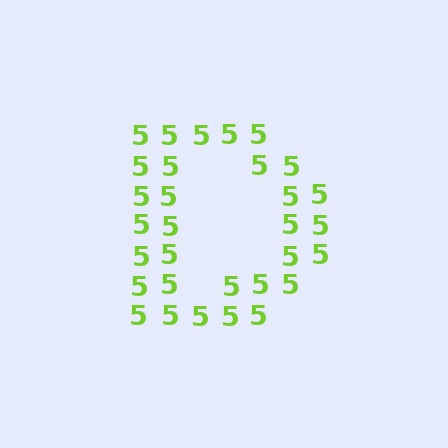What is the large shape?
The large shape is the letter D.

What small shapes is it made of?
It is made of small digit 5's.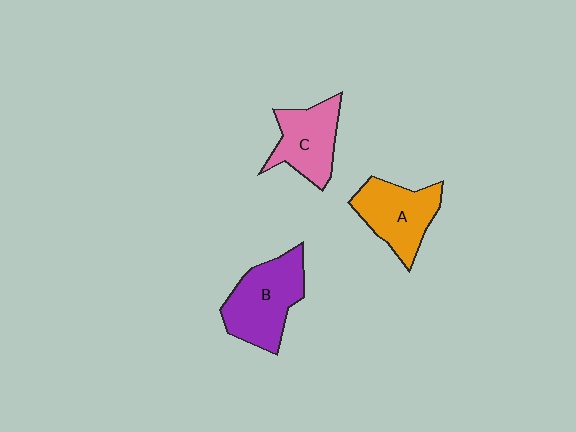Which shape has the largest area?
Shape B (purple).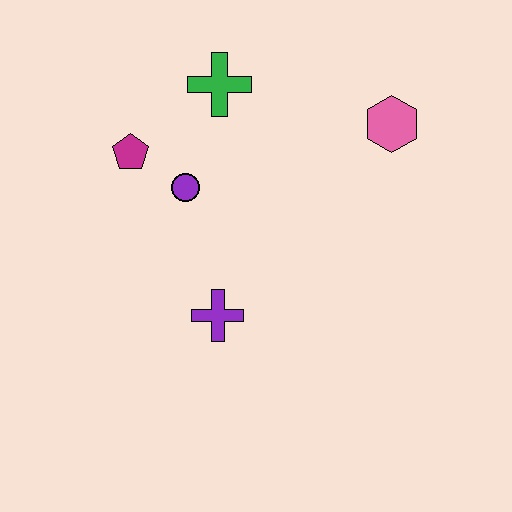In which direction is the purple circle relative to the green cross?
The purple circle is below the green cross.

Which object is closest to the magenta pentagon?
The purple circle is closest to the magenta pentagon.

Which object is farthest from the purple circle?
The pink hexagon is farthest from the purple circle.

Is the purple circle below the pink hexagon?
Yes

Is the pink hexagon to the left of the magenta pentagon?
No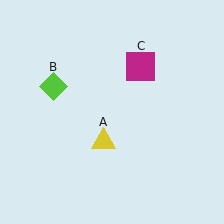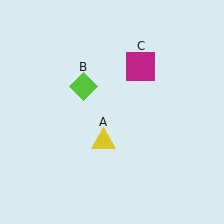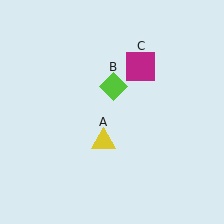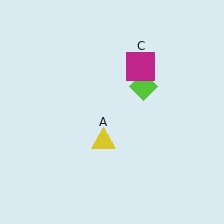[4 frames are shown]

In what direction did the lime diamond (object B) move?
The lime diamond (object B) moved right.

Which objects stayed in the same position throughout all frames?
Yellow triangle (object A) and magenta square (object C) remained stationary.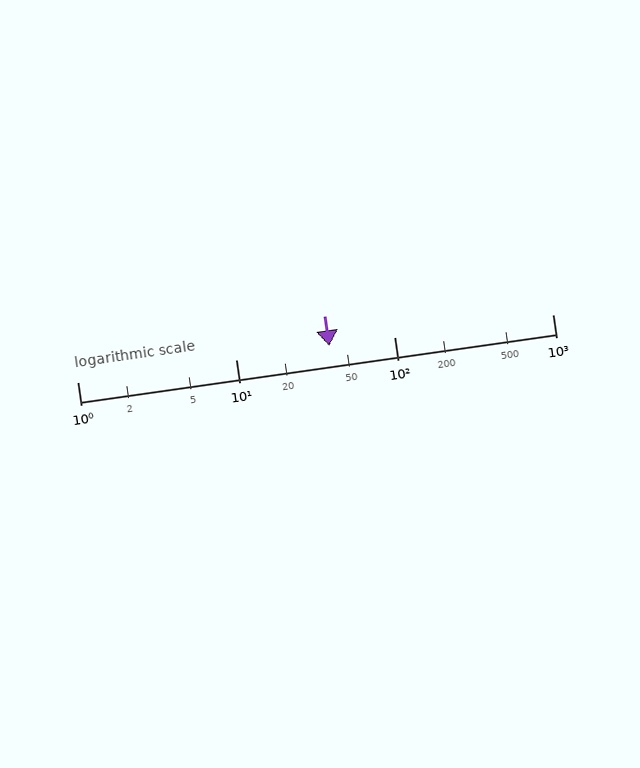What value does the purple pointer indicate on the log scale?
The pointer indicates approximately 39.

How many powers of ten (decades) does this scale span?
The scale spans 3 decades, from 1 to 1000.